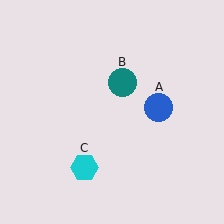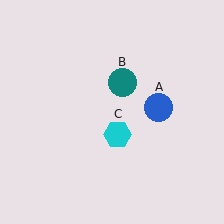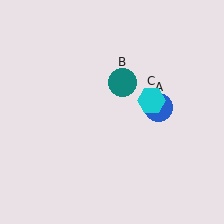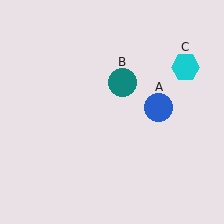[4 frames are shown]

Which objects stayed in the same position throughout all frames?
Blue circle (object A) and teal circle (object B) remained stationary.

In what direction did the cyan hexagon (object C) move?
The cyan hexagon (object C) moved up and to the right.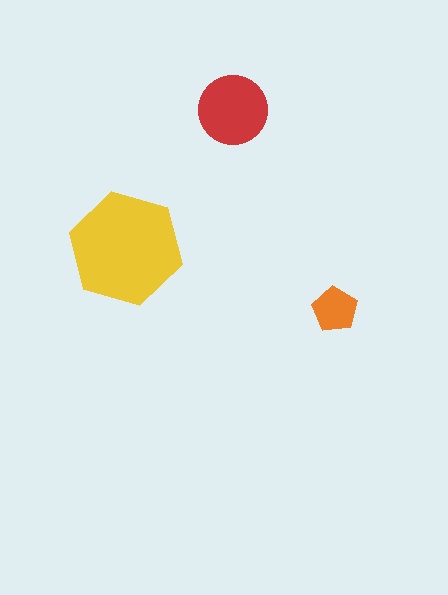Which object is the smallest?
The orange pentagon.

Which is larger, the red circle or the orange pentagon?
The red circle.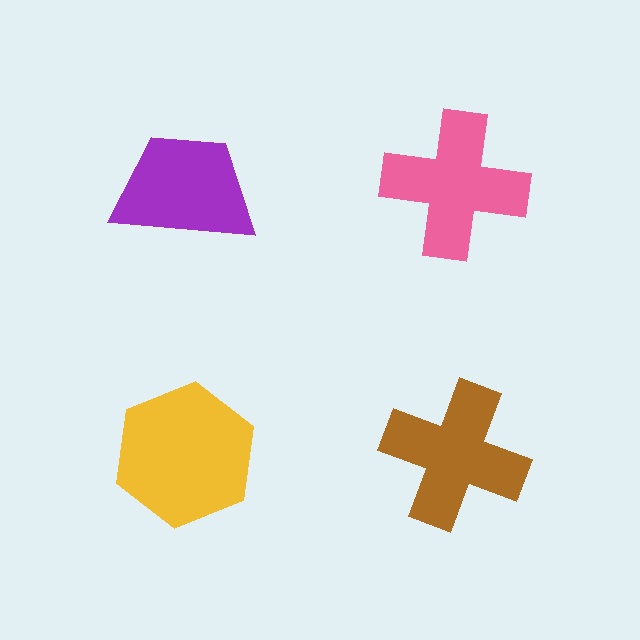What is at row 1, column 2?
A pink cross.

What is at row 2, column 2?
A brown cross.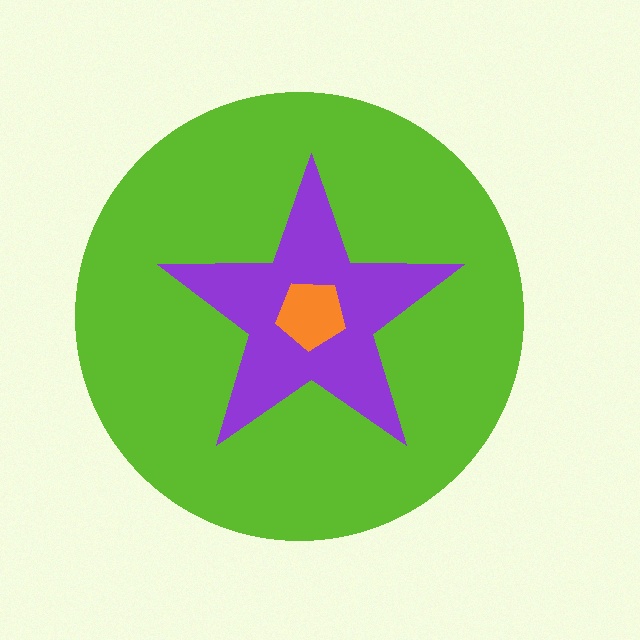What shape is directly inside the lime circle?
The purple star.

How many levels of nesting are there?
3.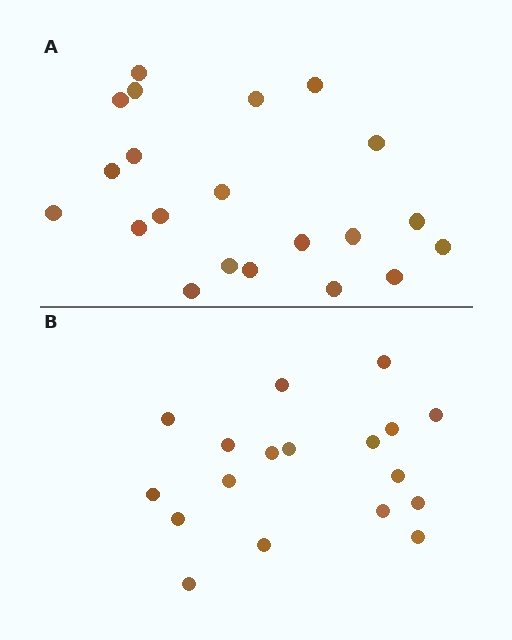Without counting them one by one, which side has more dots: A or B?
Region A (the top region) has more dots.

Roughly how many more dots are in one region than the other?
Region A has just a few more — roughly 2 or 3 more dots than region B.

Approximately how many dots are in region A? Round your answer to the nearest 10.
About 20 dots. (The exact count is 21, which rounds to 20.)